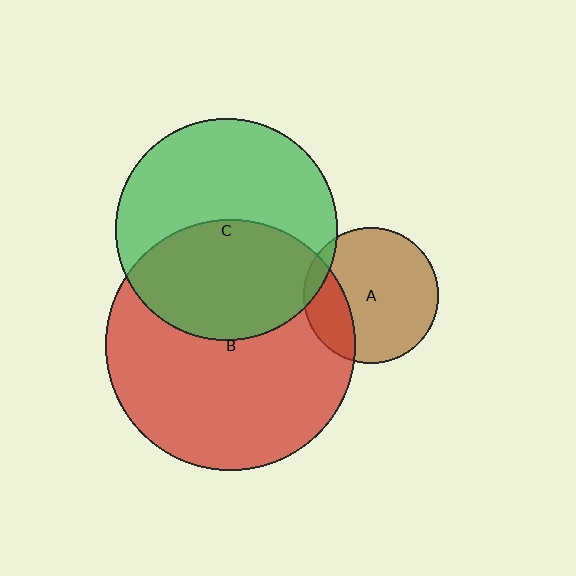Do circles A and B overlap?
Yes.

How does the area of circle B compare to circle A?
Approximately 3.4 times.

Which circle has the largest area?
Circle B (red).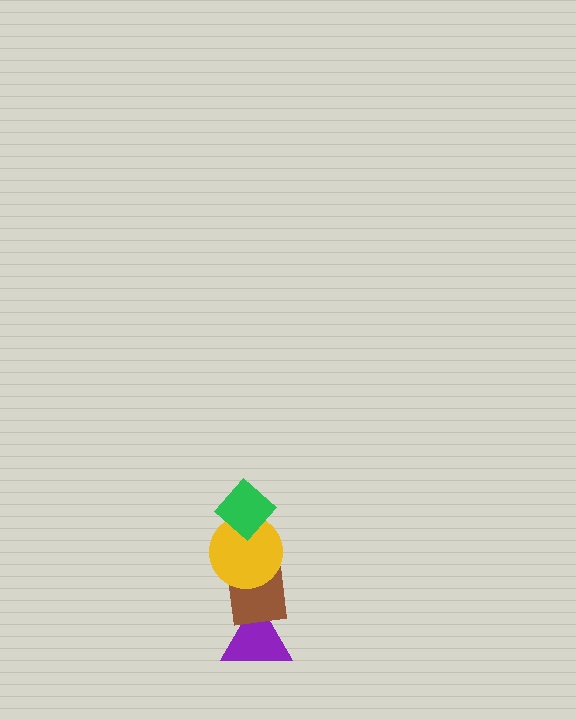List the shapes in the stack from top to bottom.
From top to bottom: the green diamond, the yellow circle, the brown square, the purple triangle.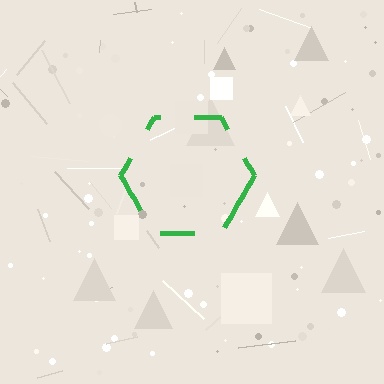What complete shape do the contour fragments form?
The contour fragments form a hexagon.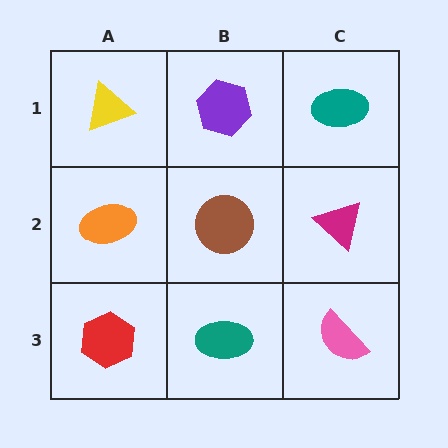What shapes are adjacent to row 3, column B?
A brown circle (row 2, column B), a red hexagon (row 3, column A), a pink semicircle (row 3, column C).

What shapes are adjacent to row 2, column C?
A teal ellipse (row 1, column C), a pink semicircle (row 3, column C), a brown circle (row 2, column B).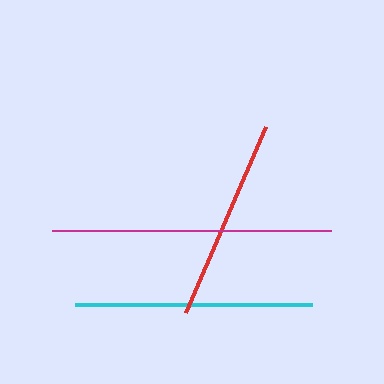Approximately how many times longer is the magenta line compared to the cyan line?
The magenta line is approximately 1.2 times the length of the cyan line.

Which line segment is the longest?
The magenta line is the longest at approximately 279 pixels.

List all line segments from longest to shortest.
From longest to shortest: magenta, cyan, red.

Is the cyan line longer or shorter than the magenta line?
The magenta line is longer than the cyan line.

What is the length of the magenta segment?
The magenta segment is approximately 279 pixels long.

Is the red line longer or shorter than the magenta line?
The magenta line is longer than the red line.